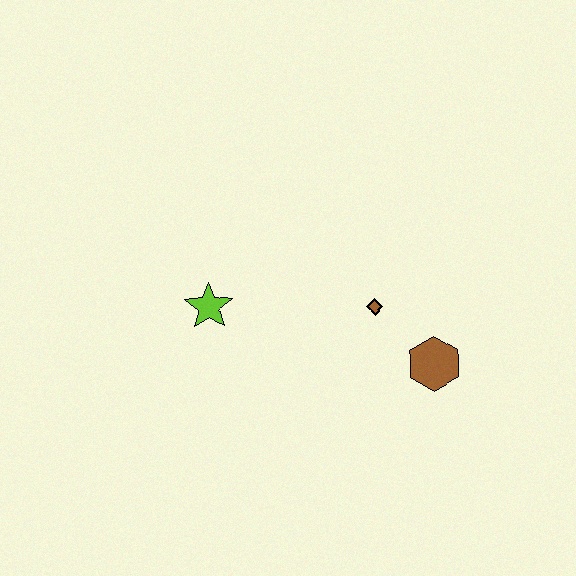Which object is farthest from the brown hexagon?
The lime star is farthest from the brown hexagon.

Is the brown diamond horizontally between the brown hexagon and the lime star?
Yes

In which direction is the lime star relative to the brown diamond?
The lime star is to the left of the brown diamond.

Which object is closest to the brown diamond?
The brown hexagon is closest to the brown diamond.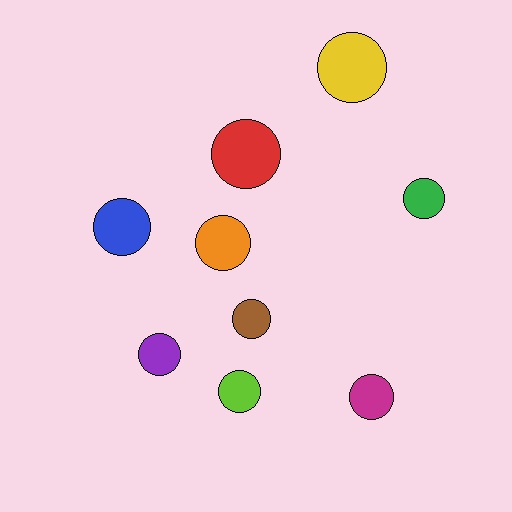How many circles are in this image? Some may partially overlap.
There are 9 circles.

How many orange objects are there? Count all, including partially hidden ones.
There is 1 orange object.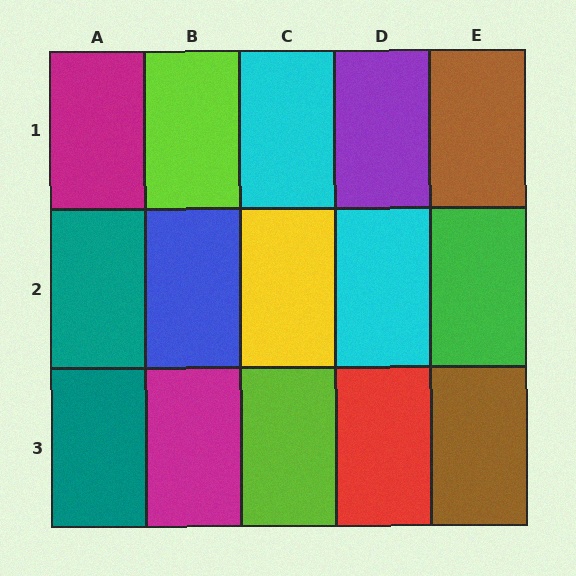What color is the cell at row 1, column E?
Brown.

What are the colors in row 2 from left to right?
Teal, blue, yellow, cyan, green.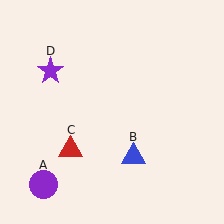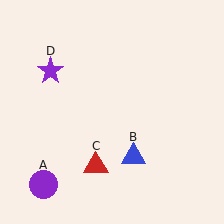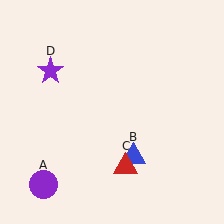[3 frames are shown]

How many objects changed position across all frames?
1 object changed position: red triangle (object C).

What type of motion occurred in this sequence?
The red triangle (object C) rotated counterclockwise around the center of the scene.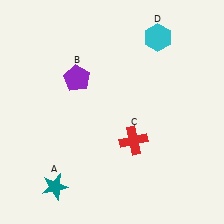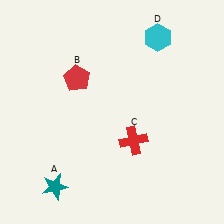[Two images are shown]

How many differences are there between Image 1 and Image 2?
There is 1 difference between the two images.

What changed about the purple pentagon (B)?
In Image 1, B is purple. In Image 2, it changed to red.